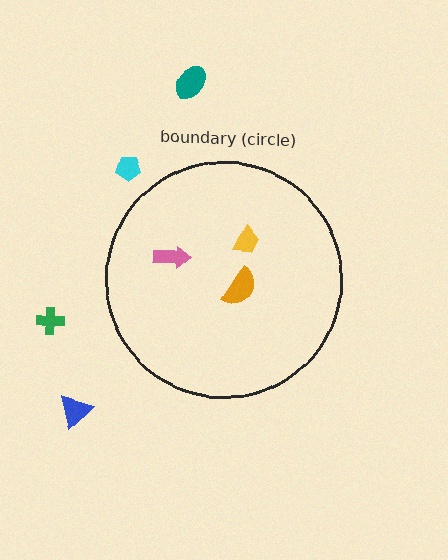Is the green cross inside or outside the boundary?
Outside.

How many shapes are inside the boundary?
3 inside, 4 outside.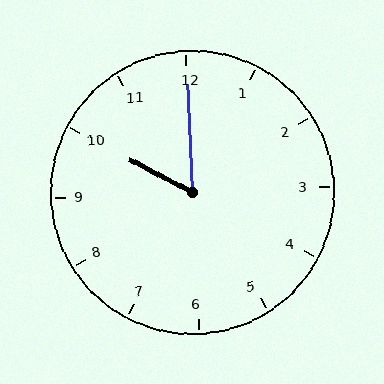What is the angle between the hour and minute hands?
Approximately 60 degrees.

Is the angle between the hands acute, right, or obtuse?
It is acute.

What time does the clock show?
10:00.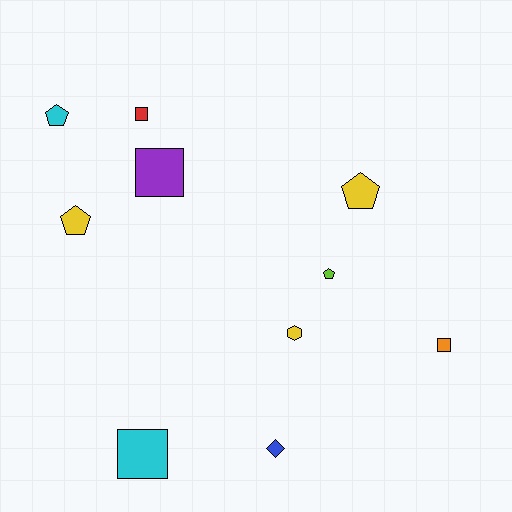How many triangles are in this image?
There are no triangles.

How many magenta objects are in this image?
There are no magenta objects.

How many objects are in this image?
There are 10 objects.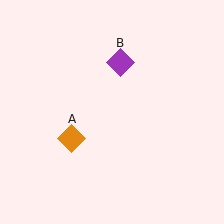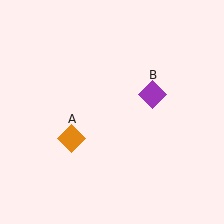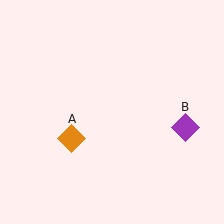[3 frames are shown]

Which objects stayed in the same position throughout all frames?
Orange diamond (object A) remained stationary.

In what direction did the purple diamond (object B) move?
The purple diamond (object B) moved down and to the right.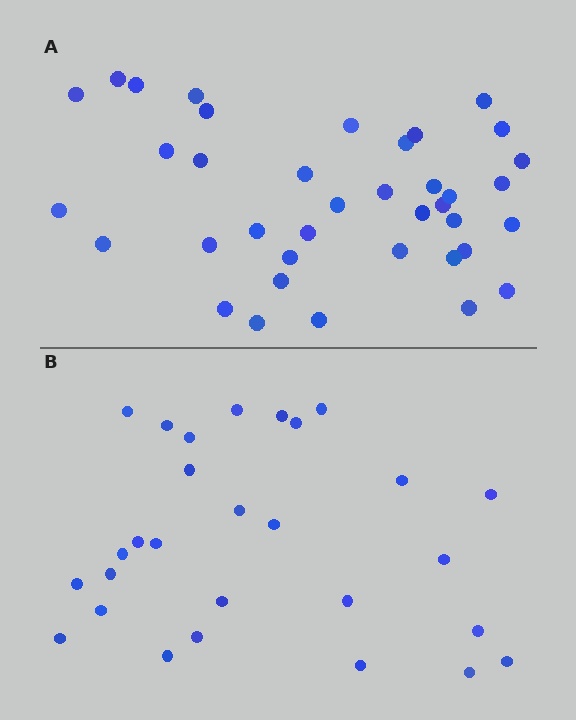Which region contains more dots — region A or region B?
Region A (the top region) has more dots.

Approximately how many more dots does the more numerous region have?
Region A has roughly 10 or so more dots than region B.